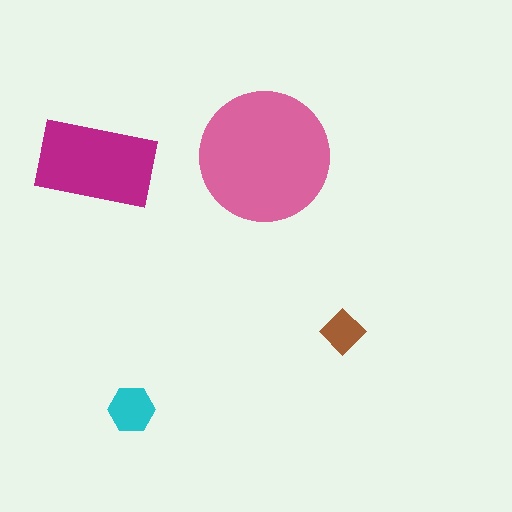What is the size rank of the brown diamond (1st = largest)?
4th.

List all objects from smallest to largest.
The brown diamond, the cyan hexagon, the magenta rectangle, the pink circle.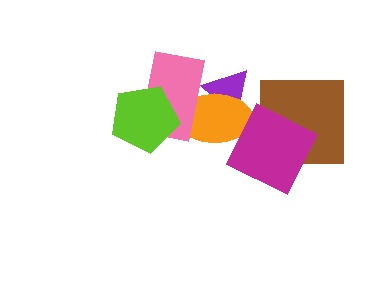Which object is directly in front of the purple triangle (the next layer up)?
The orange ellipse is directly in front of the purple triangle.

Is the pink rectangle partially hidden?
Yes, it is partially covered by another shape.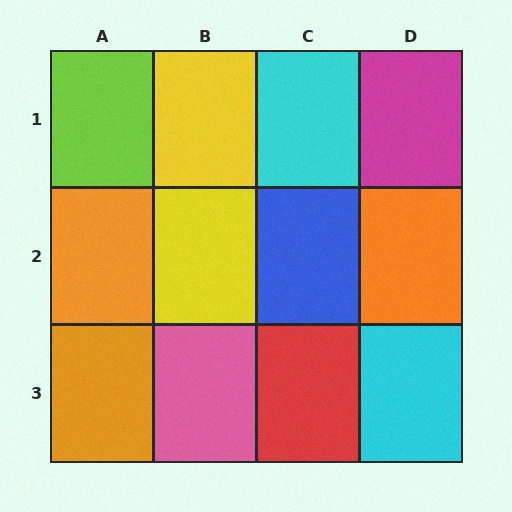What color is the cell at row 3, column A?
Orange.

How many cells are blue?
1 cell is blue.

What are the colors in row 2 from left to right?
Orange, yellow, blue, orange.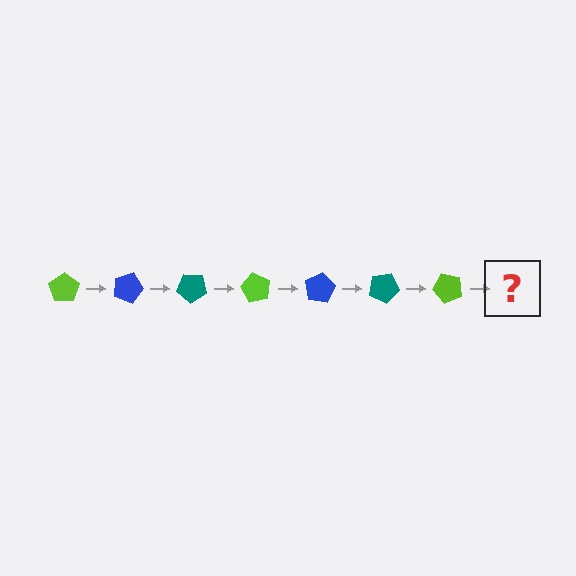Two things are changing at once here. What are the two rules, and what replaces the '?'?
The two rules are that it rotates 20 degrees each step and the color cycles through lime, blue, and teal. The '?' should be a blue pentagon, rotated 140 degrees from the start.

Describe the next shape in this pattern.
It should be a blue pentagon, rotated 140 degrees from the start.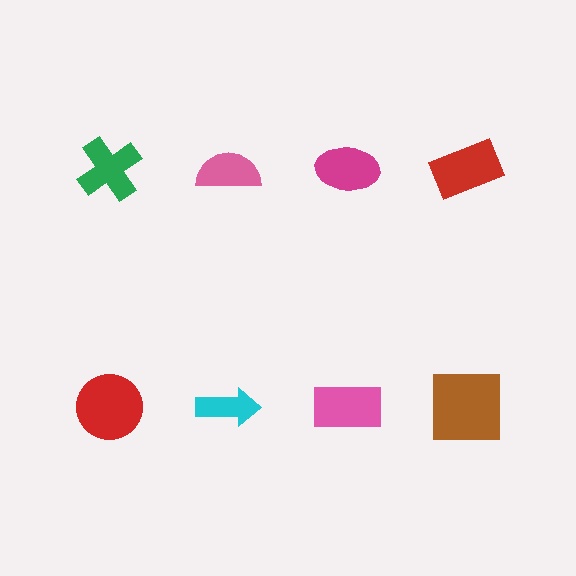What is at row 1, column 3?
A magenta ellipse.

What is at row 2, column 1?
A red circle.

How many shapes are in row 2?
4 shapes.